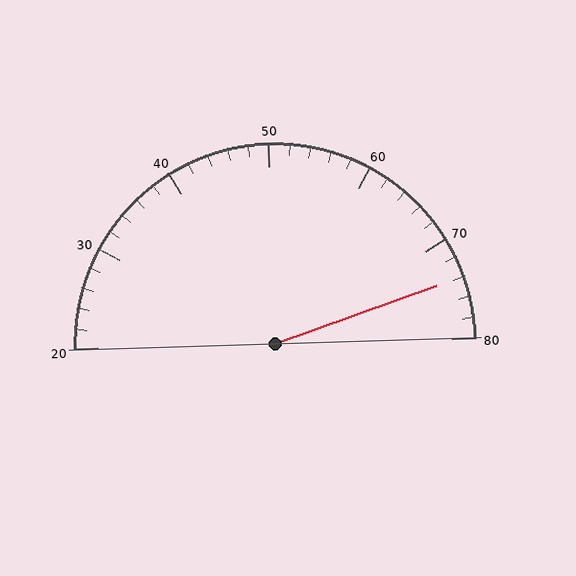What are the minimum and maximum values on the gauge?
The gauge ranges from 20 to 80.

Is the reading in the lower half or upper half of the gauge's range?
The reading is in the upper half of the range (20 to 80).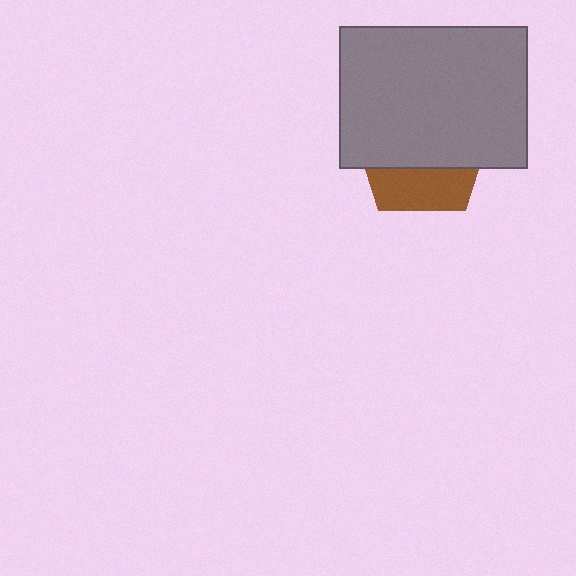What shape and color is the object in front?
The object in front is a gray rectangle.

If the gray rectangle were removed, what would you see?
You would see the complete brown pentagon.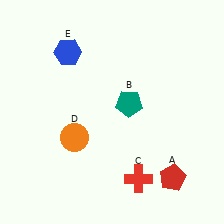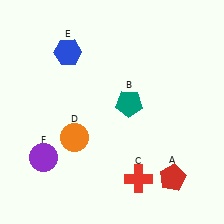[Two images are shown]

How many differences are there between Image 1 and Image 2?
There is 1 difference between the two images.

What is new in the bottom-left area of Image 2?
A purple circle (F) was added in the bottom-left area of Image 2.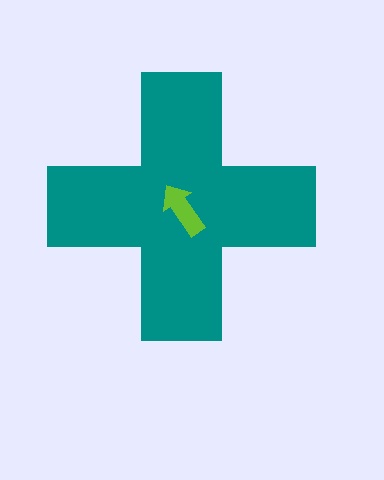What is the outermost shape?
The teal cross.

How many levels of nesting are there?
2.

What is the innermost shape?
The lime arrow.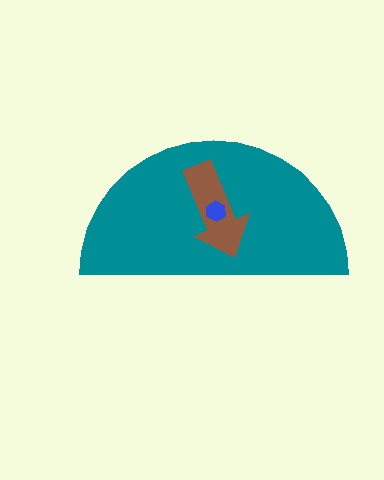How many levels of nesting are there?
3.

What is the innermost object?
The blue hexagon.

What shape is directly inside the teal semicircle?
The brown arrow.